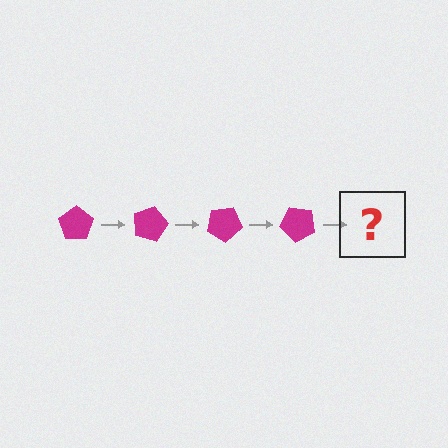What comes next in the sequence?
The next element should be a magenta pentagon rotated 60 degrees.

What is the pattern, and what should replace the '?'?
The pattern is that the pentagon rotates 15 degrees each step. The '?' should be a magenta pentagon rotated 60 degrees.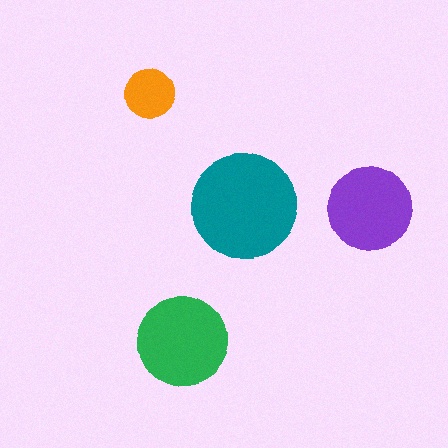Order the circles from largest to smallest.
the teal one, the green one, the purple one, the orange one.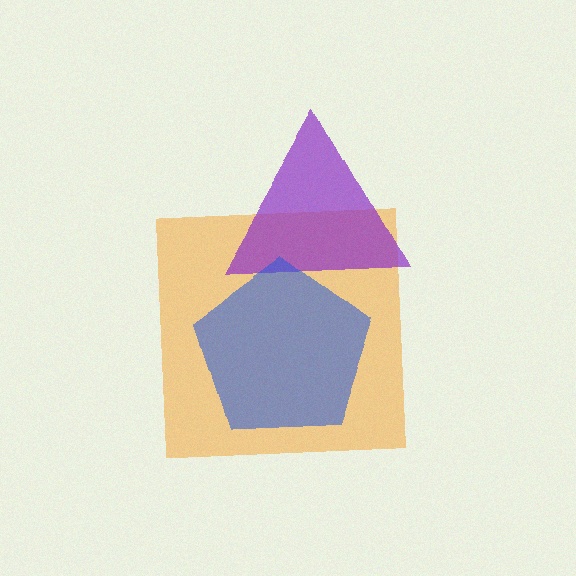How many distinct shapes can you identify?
There are 3 distinct shapes: an orange square, a purple triangle, a blue pentagon.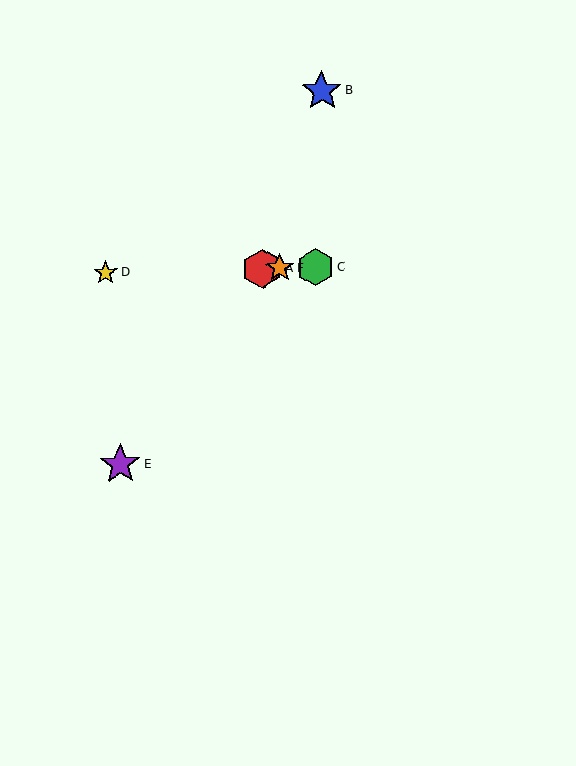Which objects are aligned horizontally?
Objects A, C, D, F are aligned horizontally.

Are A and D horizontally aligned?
Yes, both are at y≈269.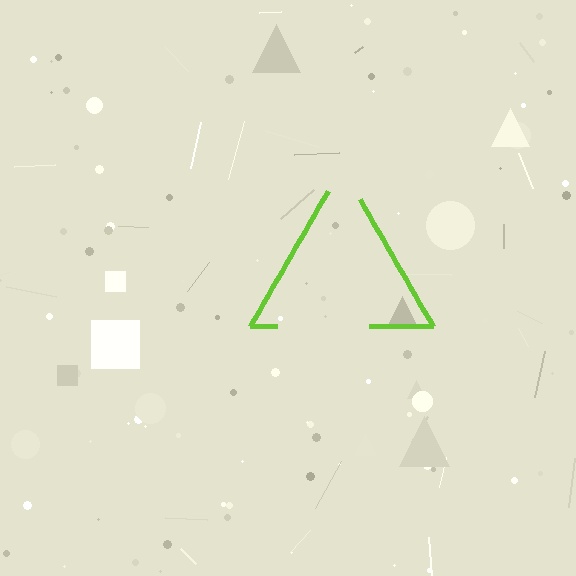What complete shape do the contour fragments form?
The contour fragments form a triangle.